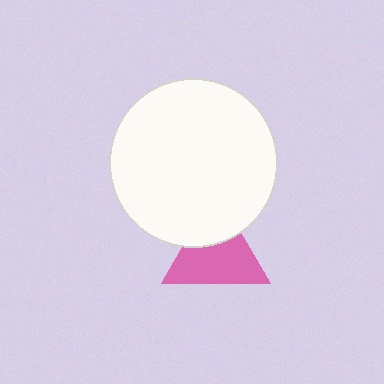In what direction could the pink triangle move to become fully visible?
The pink triangle could move down. That would shift it out from behind the white circle entirely.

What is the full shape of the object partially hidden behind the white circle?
The partially hidden object is a pink triangle.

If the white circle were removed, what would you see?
You would see the complete pink triangle.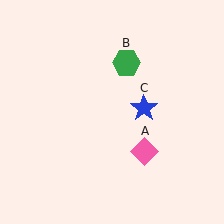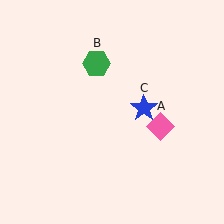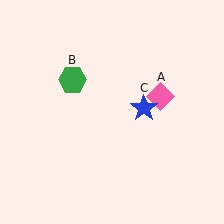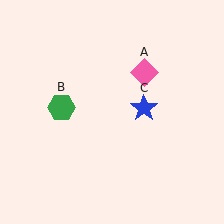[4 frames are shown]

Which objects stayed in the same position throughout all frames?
Blue star (object C) remained stationary.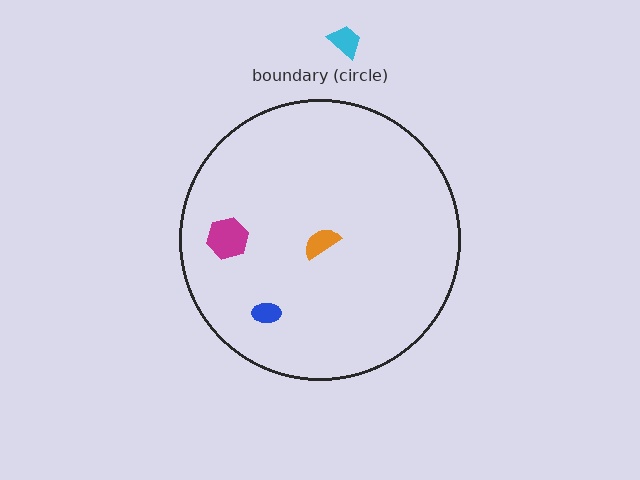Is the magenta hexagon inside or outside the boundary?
Inside.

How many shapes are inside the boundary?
3 inside, 1 outside.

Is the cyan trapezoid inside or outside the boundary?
Outside.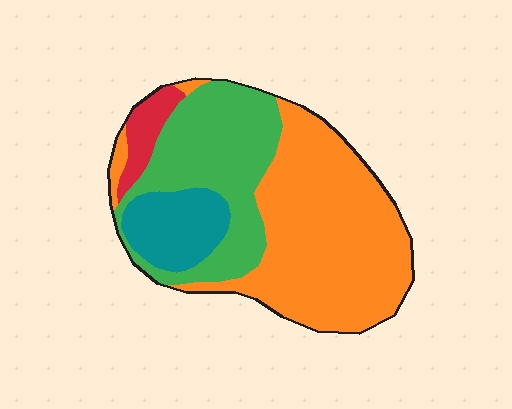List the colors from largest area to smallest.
From largest to smallest: orange, green, teal, red.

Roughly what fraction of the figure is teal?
Teal takes up about one eighth (1/8) of the figure.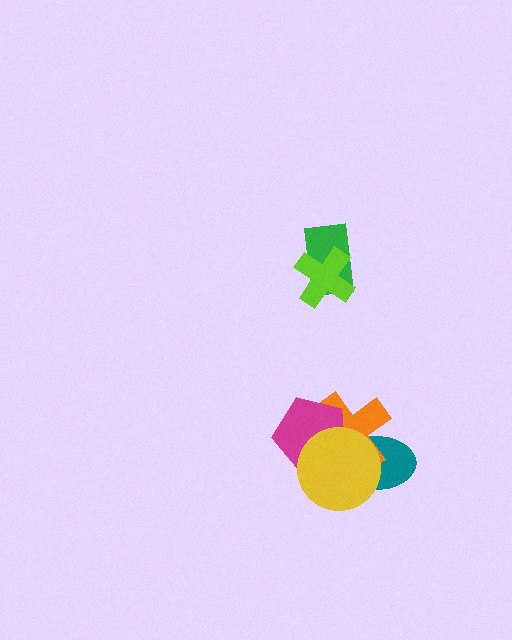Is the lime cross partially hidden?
No, no other shape covers it.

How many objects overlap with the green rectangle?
1 object overlaps with the green rectangle.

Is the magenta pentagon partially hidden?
Yes, it is partially covered by another shape.